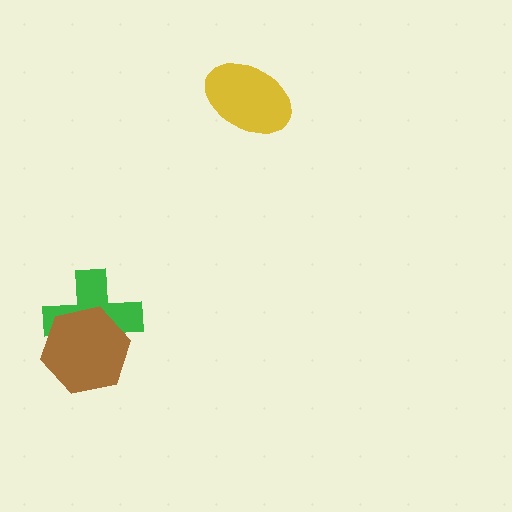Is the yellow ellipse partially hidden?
No, no other shape covers it.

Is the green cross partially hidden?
Yes, it is partially covered by another shape.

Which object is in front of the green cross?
The brown hexagon is in front of the green cross.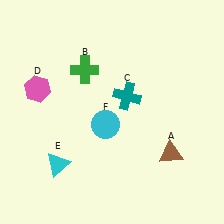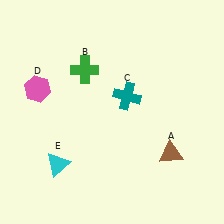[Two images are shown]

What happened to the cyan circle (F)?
The cyan circle (F) was removed in Image 2. It was in the bottom-left area of Image 1.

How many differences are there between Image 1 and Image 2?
There is 1 difference between the two images.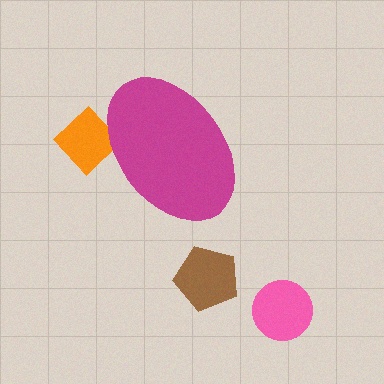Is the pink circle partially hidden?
No, the pink circle is fully visible.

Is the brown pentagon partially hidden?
No, the brown pentagon is fully visible.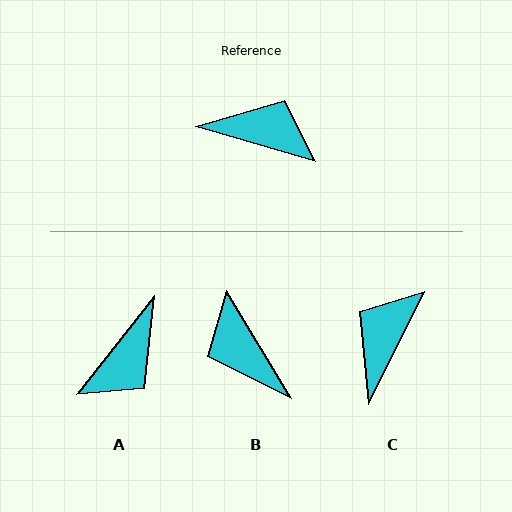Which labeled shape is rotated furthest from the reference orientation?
B, about 137 degrees away.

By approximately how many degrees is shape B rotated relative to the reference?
Approximately 137 degrees counter-clockwise.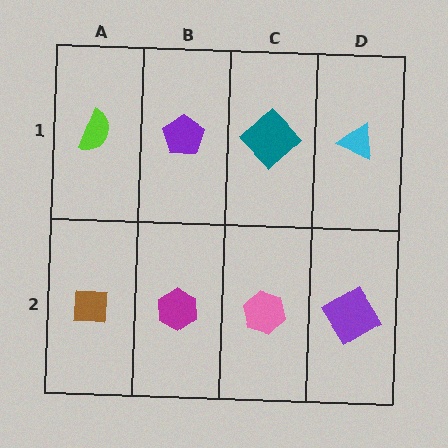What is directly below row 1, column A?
A brown square.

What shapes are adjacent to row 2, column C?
A teal diamond (row 1, column C), a magenta hexagon (row 2, column B), a purple diamond (row 2, column D).